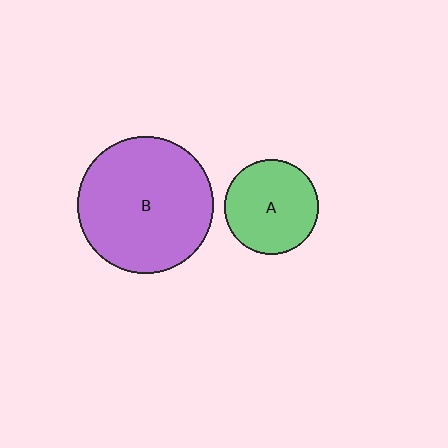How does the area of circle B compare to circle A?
Approximately 2.1 times.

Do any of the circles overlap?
No, none of the circles overlap.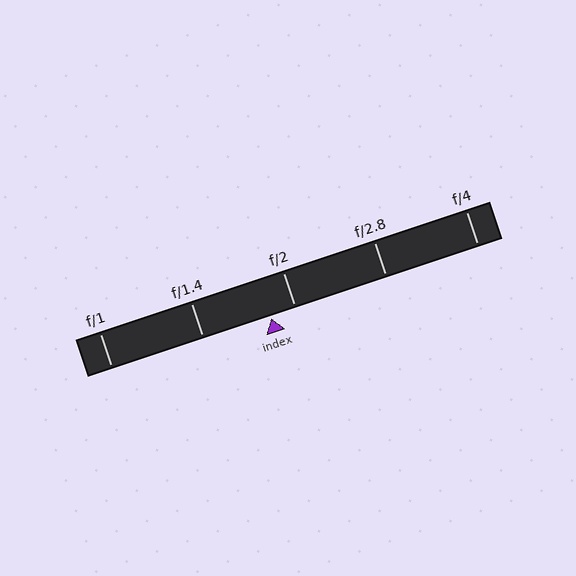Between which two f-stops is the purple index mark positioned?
The index mark is between f/1.4 and f/2.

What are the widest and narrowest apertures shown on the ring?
The widest aperture shown is f/1 and the narrowest is f/4.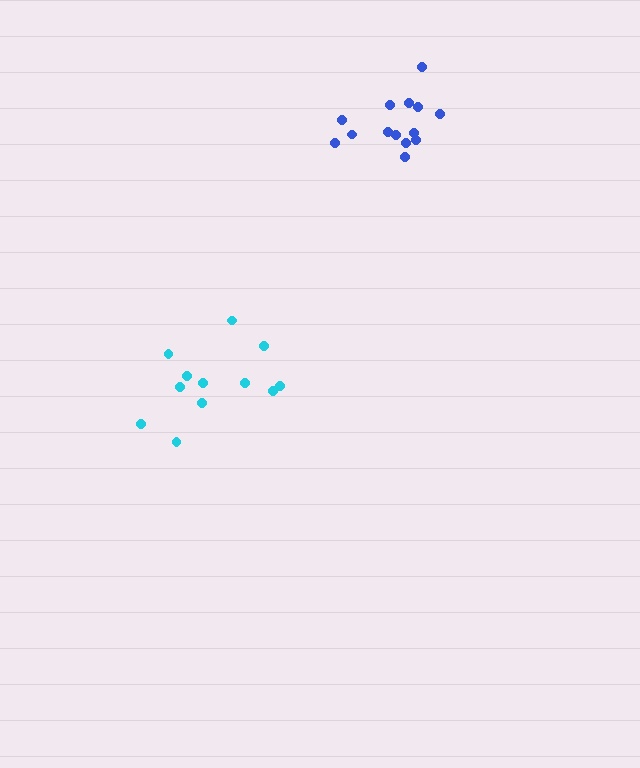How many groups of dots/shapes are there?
There are 2 groups.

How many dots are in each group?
Group 1: 12 dots, Group 2: 14 dots (26 total).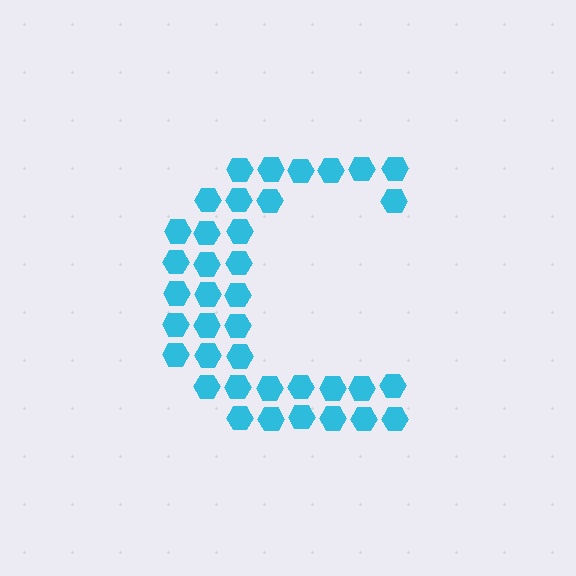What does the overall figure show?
The overall figure shows the letter C.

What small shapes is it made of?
It is made of small hexagons.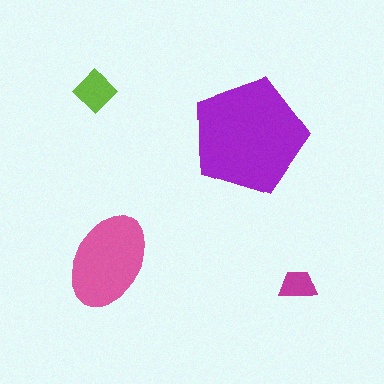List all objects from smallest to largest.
The magenta trapezoid, the lime diamond, the pink ellipse, the purple pentagon.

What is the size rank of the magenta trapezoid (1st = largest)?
4th.